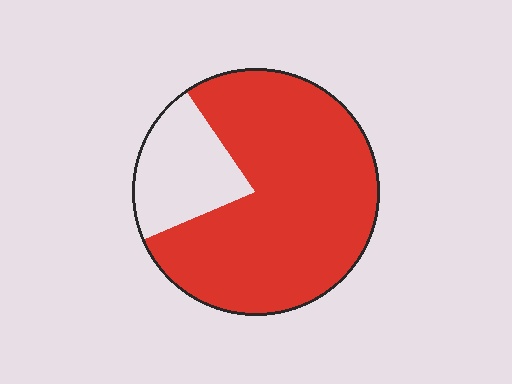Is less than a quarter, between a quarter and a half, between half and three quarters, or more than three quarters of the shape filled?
More than three quarters.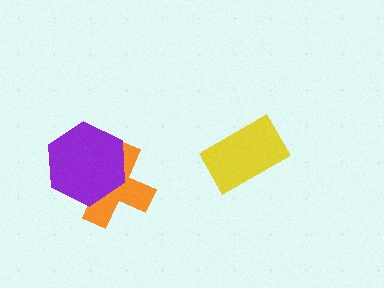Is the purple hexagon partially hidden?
No, no other shape covers it.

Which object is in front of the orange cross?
The purple hexagon is in front of the orange cross.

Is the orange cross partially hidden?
Yes, it is partially covered by another shape.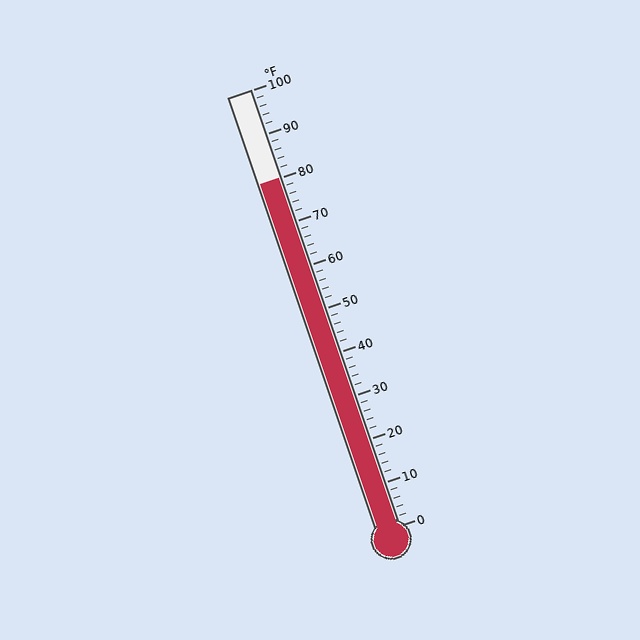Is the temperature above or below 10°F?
The temperature is above 10°F.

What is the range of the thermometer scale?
The thermometer scale ranges from 0°F to 100°F.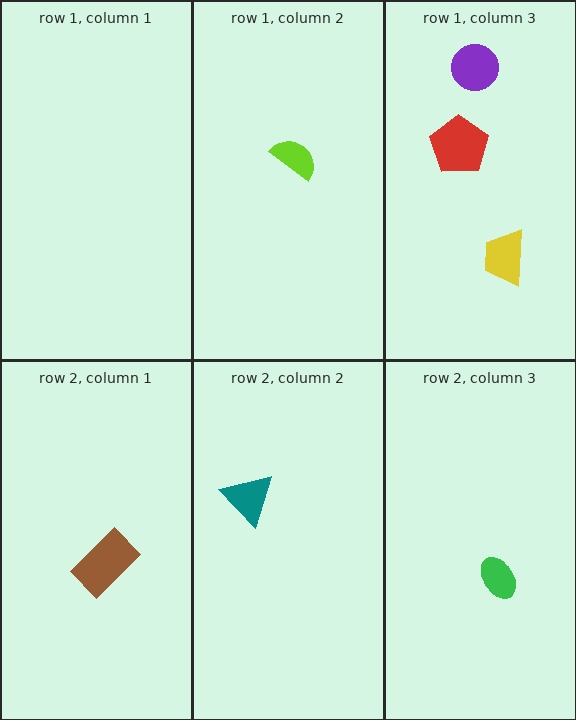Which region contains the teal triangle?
The row 2, column 2 region.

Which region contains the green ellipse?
The row 2, column 3 region.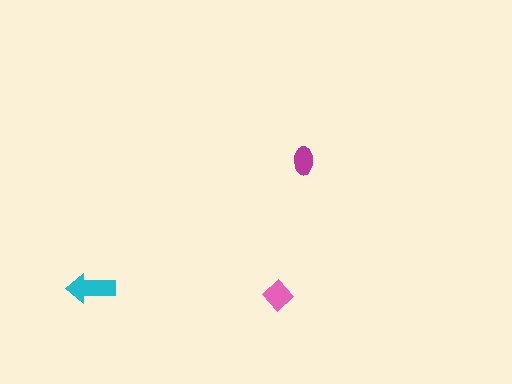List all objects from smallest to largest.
The magenta ellipse, the pink diamond, the cyan arrow.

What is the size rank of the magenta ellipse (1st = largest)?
3rd.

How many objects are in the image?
There are 3 objects in the image.